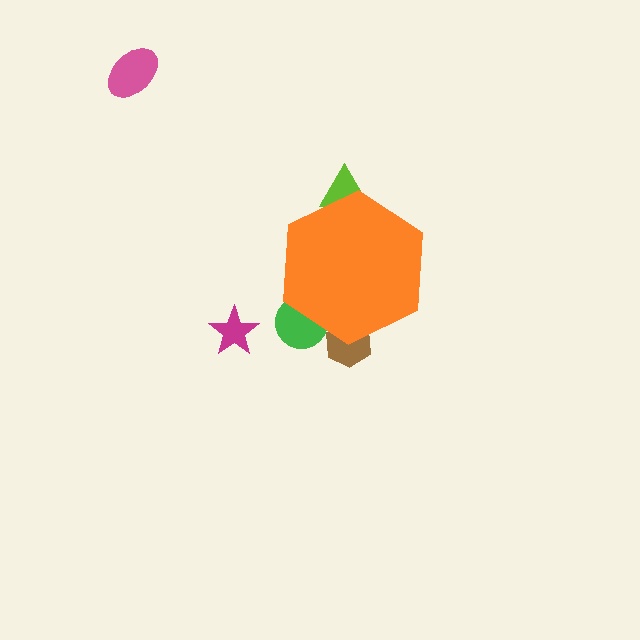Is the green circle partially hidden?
Yes, the green circle is partially hidden behind the orange hexagon.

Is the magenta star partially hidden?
No, the magenta star is fully visible.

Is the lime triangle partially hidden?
Yes, the lime triangle is partially hidden behind the orange hexagon.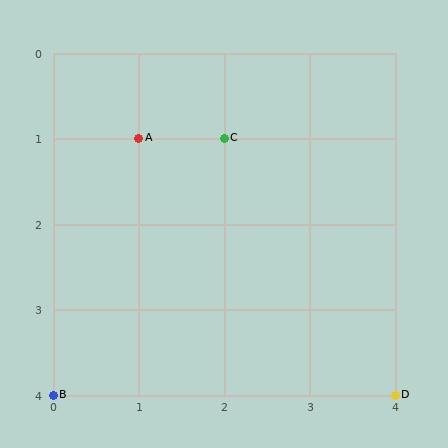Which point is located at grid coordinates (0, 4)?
Point B is at (0, 4).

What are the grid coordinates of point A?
Point A is at grid coordinates (1, 1).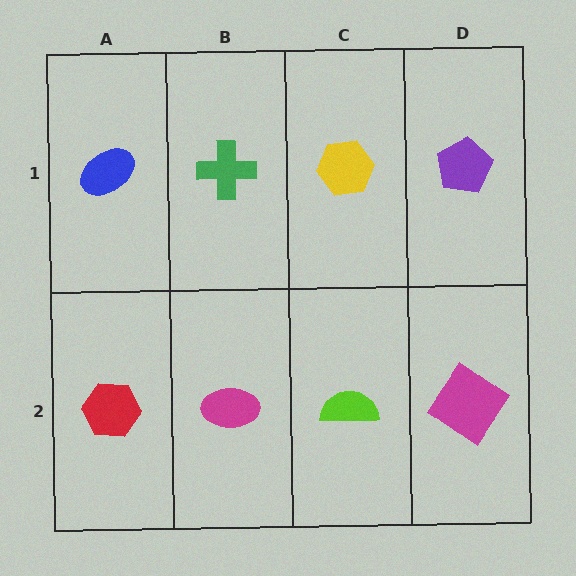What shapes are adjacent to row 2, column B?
A green cross (row 1, column B), a red hexagon (row 2, column A), a lime semicircle (row 2, column C).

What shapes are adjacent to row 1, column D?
A magenta diamond (row 2, column D), a yellow hexagon (row 1, column C).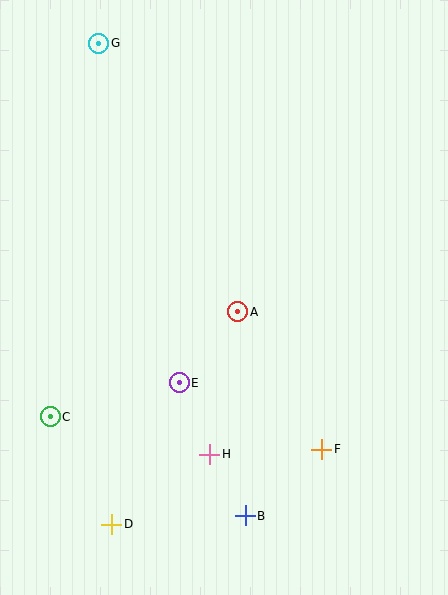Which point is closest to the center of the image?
Point A at (238, 312) is closest to the center.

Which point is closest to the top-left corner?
Point G is closest to the top-left corner.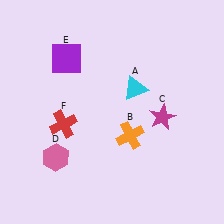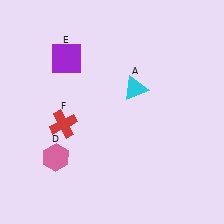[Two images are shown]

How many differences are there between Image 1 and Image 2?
There are 2 differences between the two images.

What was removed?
The magenta star (C), the orange cross (B) were removed in Image 2.